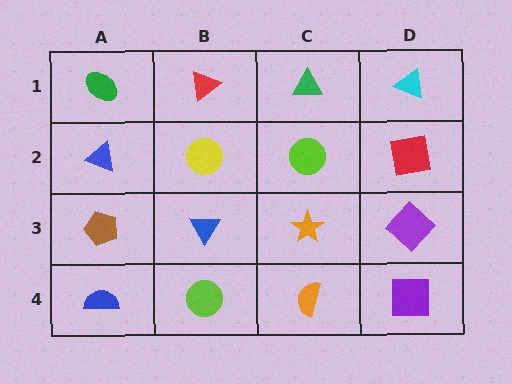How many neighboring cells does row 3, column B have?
4.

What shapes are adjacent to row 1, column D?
A red square (row 2, column D), a green triangle (row 1, column C).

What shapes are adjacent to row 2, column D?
A cyan triangle (row 1, column D), a purple diamond (row 3, column D), a lime circle (row 2, column C).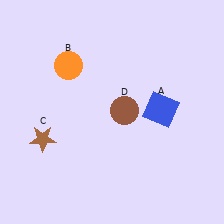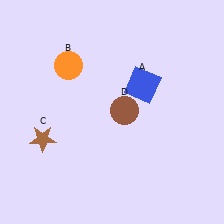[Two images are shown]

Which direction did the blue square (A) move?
The blue square (A) moved up.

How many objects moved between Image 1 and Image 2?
1 object moved between the two images.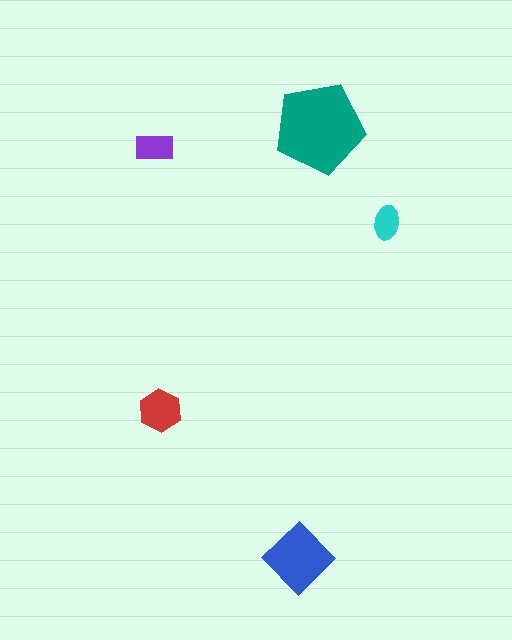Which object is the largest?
The teal pentagon.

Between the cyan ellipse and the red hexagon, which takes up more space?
The red hexagon.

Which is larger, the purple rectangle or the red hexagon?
The red hexagon.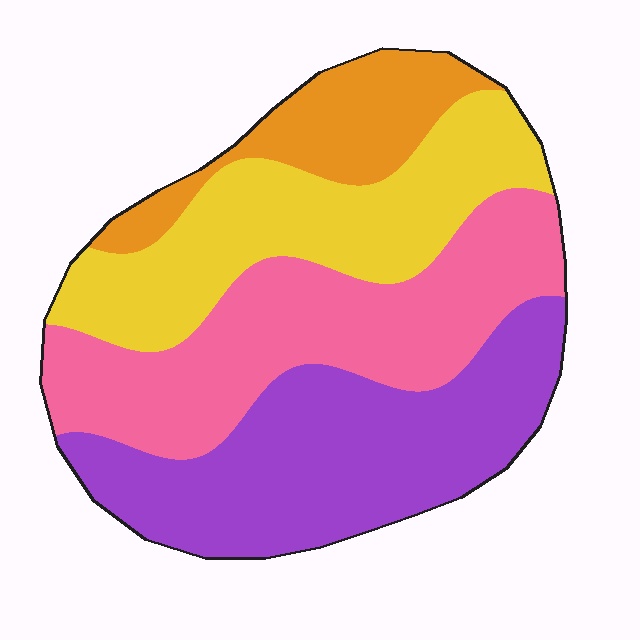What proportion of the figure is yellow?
Yellow covers around 25% of the figure.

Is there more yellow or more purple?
Purple.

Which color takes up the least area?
Orange, at roughly 15%.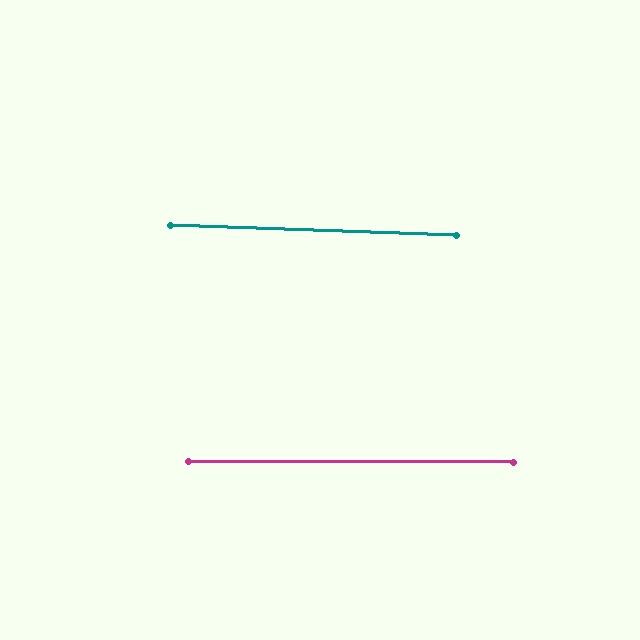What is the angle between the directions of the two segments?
Approximately 2 degrees.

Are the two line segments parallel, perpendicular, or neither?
Parallel — their directions differ by only 1.8°.